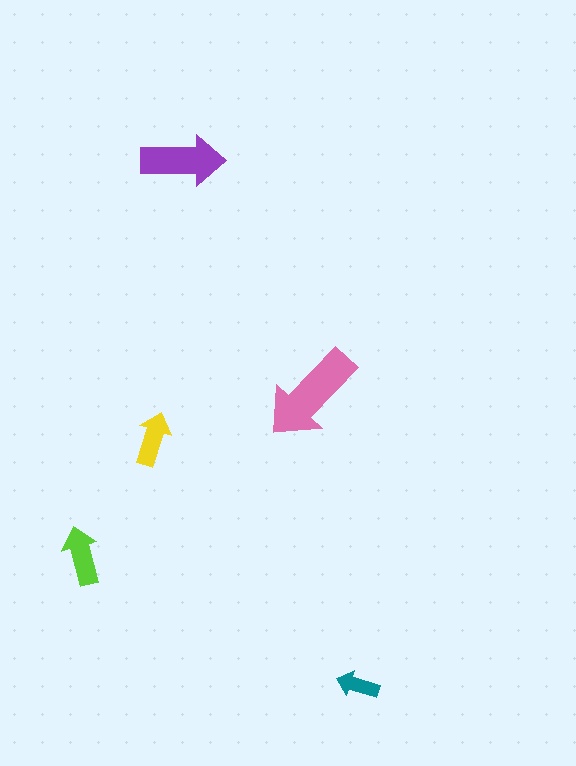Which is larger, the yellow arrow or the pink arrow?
The pink one.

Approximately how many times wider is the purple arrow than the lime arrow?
About 1.5 times wider.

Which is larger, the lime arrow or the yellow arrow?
The lime one.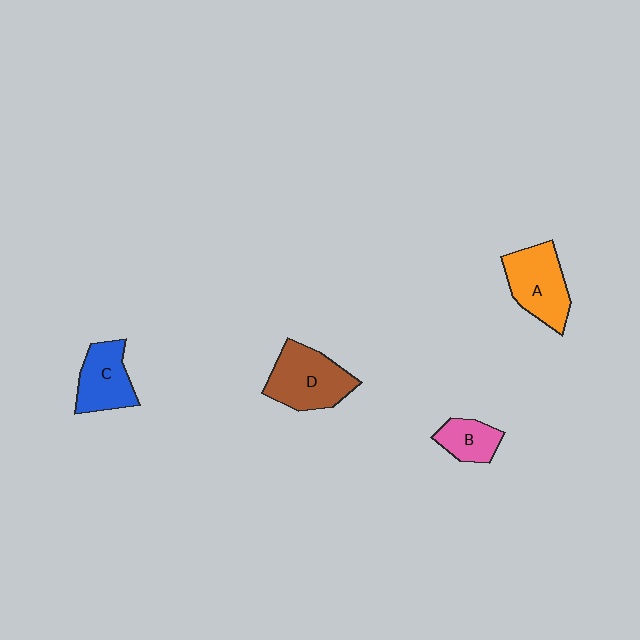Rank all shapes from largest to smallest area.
From largest to smallest: D (brown), A (orange), C (blue), B (pink).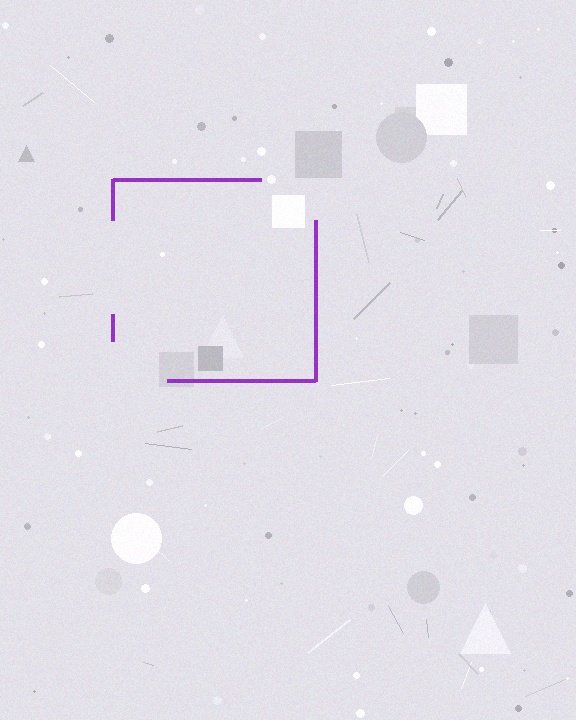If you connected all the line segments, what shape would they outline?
They would outline a square.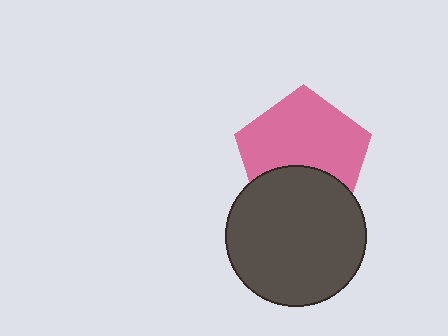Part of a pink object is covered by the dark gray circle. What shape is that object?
It is a pentagon.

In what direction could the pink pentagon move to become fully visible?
The pink pentagon could move up. That would shift it out from behind the dark gray circle entirely.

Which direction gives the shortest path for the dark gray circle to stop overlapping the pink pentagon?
Moving down gives the shortest separation.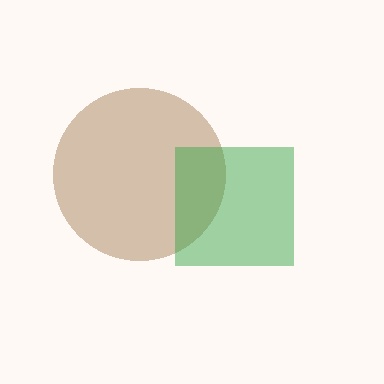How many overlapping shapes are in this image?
There are 2 overlapping shapes in the image.